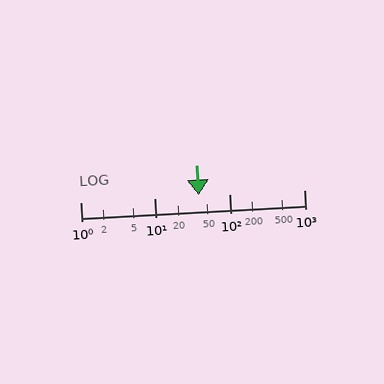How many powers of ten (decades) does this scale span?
The scale spans 3 decades, from 1 to 1000.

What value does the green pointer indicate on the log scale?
The pointer indicates approximately 39.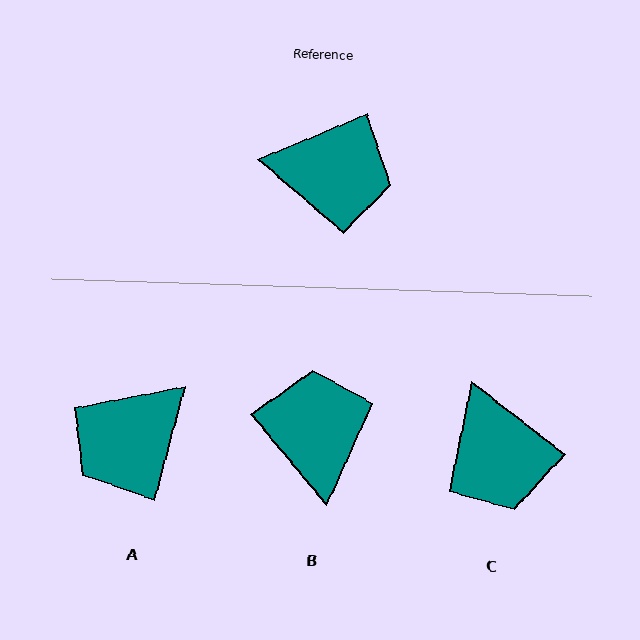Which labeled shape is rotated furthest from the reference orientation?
A, about 128 degrees away.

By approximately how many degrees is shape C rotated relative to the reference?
Approximately 60 degrees clockwise.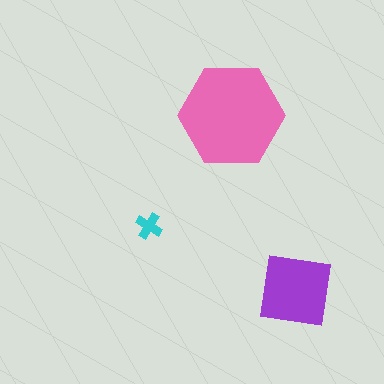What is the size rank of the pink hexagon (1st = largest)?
1st.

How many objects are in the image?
There are 3 objects in the image.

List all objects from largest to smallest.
The pink hexagon, the purple square, the cyan cross.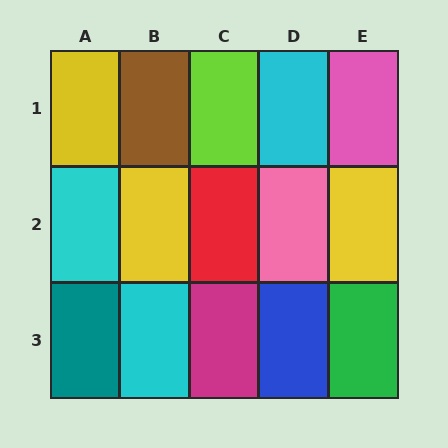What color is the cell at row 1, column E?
Pink.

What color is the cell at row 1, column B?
Brown.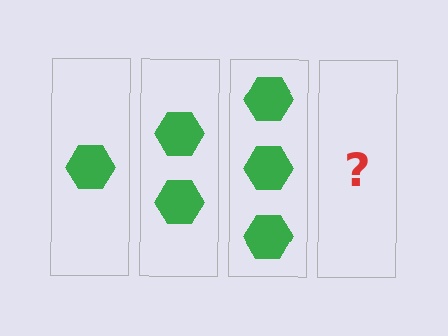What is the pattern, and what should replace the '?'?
The pattern is that each step adds one more hexagon. The '?' should be 4 hexagons.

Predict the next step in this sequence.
The next step is 4 hexagons.